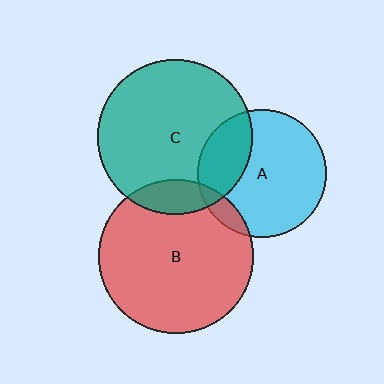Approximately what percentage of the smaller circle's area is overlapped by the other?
Approximately 15%.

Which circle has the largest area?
Circle C (teal).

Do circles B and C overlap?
Yes.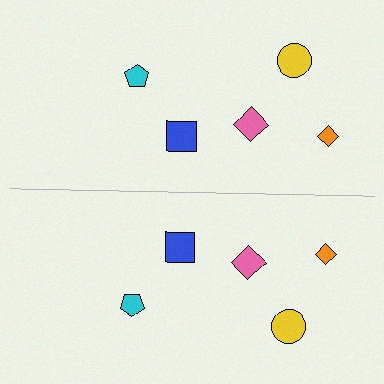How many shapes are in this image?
There are 10 shapes in this image.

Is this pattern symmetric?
Yes, this pattern has bilateral (reflection) symmetry.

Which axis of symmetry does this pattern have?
The pattern has a horizontal axis of symmetry running through the center of the image.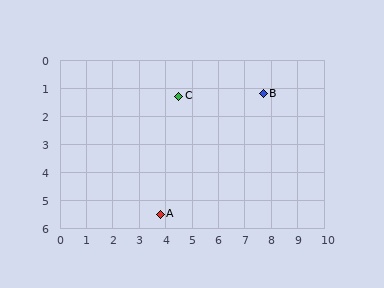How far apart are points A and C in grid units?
Points A and C are about 4.3 grid units apart.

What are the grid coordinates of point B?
Point B is at approximately (7.7, 1.2).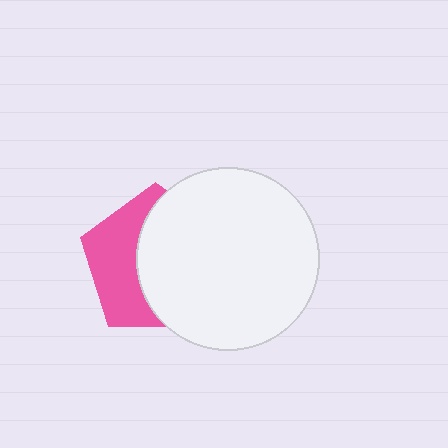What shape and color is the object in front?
The object in front is a white circle.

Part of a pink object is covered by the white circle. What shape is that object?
It is a pentagon.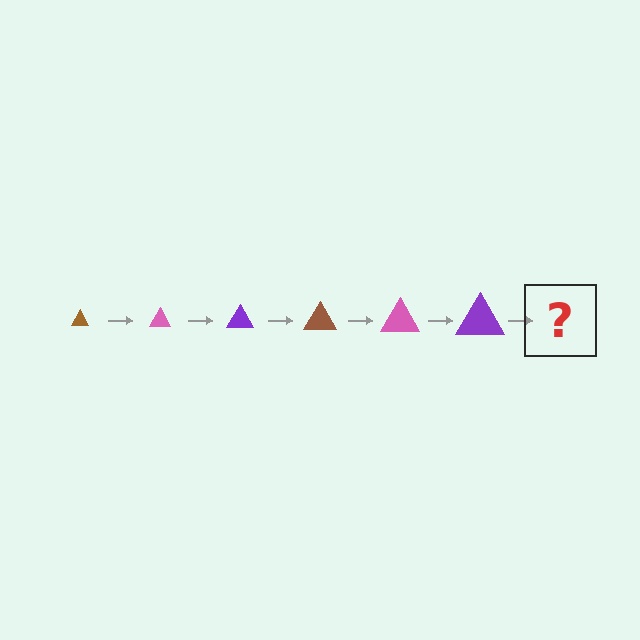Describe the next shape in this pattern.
It should be a brown triangle, larger than the previous one.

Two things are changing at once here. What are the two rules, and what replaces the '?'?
The two rules are that the triangle grows larger each step and the color cycles through brown, pink, and purple. The '?' should be a brown triangle, larger than the previous one.